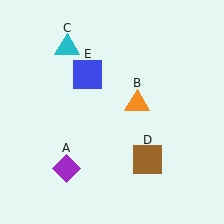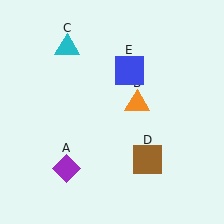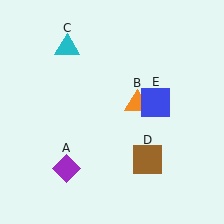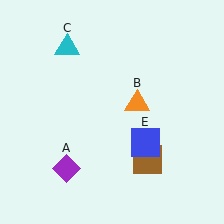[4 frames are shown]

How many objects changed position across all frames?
1 object changed position: blue square (object E).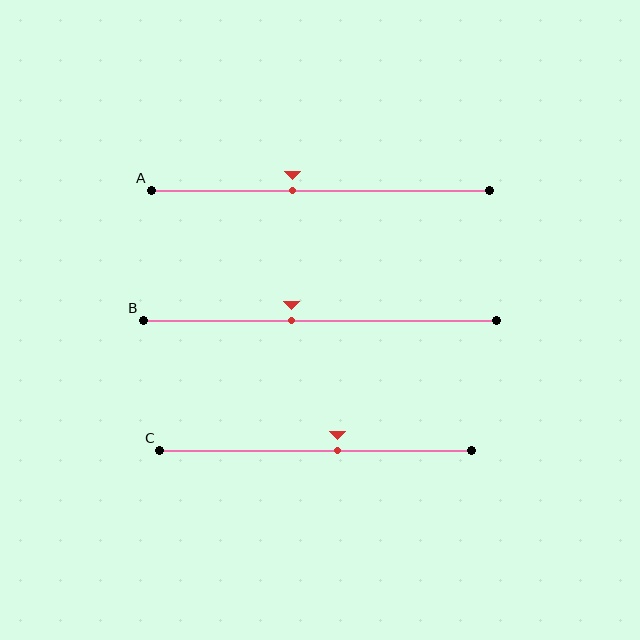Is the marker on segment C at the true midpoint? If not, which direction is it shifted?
No, the marker on segment C is shifted to the right by about 7% of the segment length.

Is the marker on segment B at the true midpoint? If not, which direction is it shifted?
No, the marker on segment B is shifted to the left by about 8% of the segment length.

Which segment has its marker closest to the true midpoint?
Segment C has its marker closest to the true midpoint.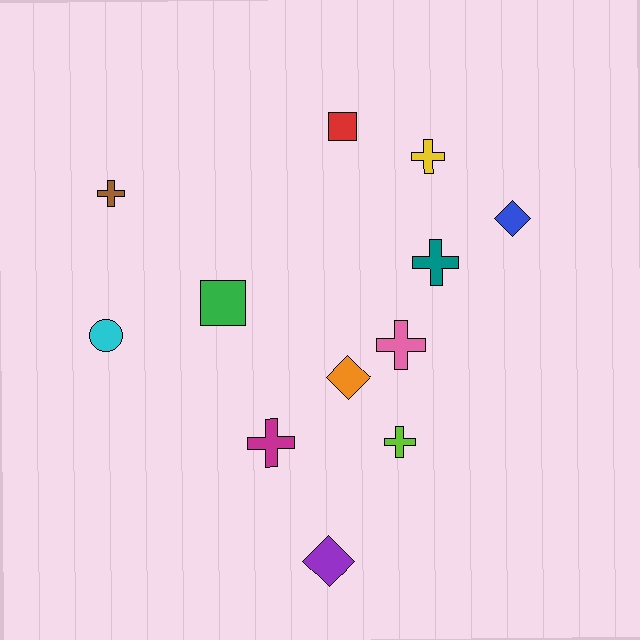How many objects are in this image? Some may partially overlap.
There are 12 objects.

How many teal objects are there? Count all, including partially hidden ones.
There is 1 teal object.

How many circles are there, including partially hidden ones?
There is 1 circle.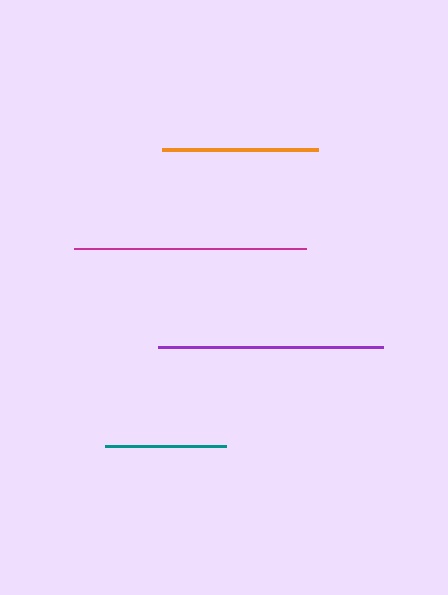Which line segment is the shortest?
The teal line is the shortest at approximately 121 pixels.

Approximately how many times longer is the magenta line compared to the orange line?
The magenta line is approximately 1.5 times the length of the orange line.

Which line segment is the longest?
The magenta line is the longest at approximately 232 pixels.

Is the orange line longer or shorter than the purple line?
The purple line is longer than the orange line.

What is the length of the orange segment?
The orange segment is approximately 156 pixels long.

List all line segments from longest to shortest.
From longest to shortest: magenta, purple, orange, teal.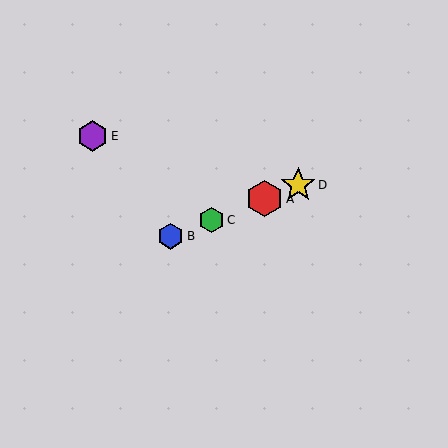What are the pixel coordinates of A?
Object A is at (265, 199).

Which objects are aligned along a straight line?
Objects A, B, C, D are aligned along a straight line.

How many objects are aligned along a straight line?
4 objects (A, B, C, D) are aligned along a straight line.